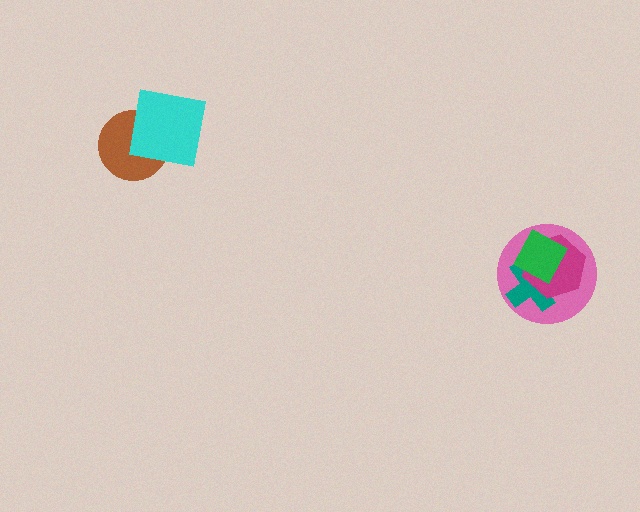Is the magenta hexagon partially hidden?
Yes, it is partially covered by another shape.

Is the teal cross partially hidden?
Yes, it is partially covered by another shape.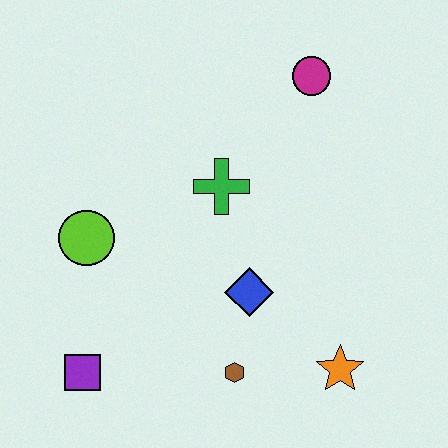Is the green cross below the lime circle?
No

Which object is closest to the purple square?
The lime circle is closest to the purple square.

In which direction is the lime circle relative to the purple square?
The lime circle is above the purple square.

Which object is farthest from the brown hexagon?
The magenta circle is farthest from the brown hexagon.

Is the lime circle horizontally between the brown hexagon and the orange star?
No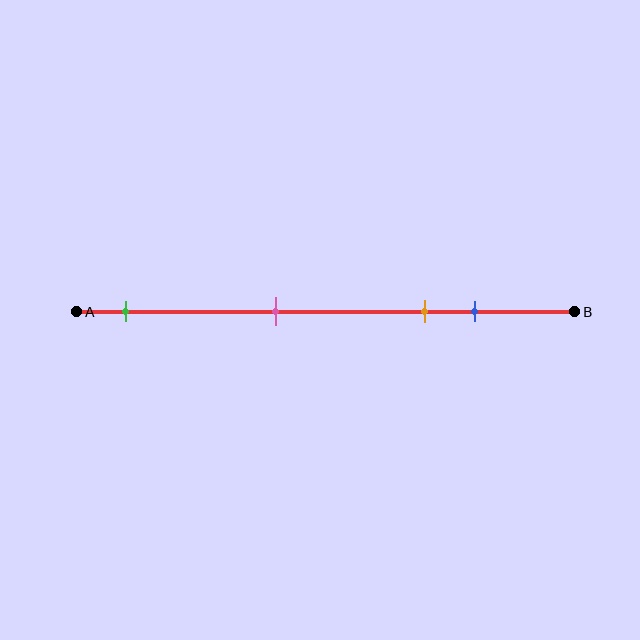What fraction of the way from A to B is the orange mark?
The orange mark is approximately 70% (0.7) of the way from A to B.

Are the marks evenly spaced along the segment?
No, the marks are not evenly spaced.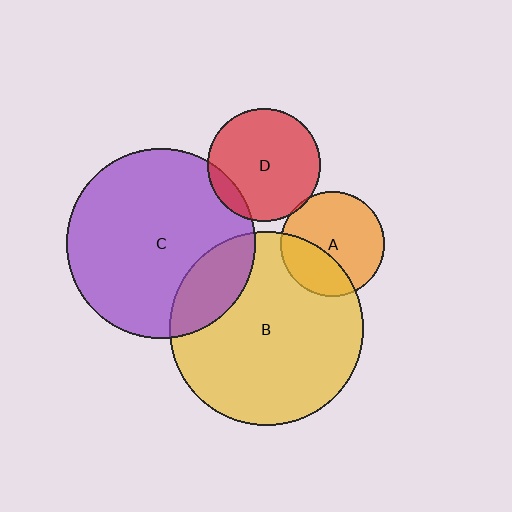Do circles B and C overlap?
Yes.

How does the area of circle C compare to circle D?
Approximately 2.8 times.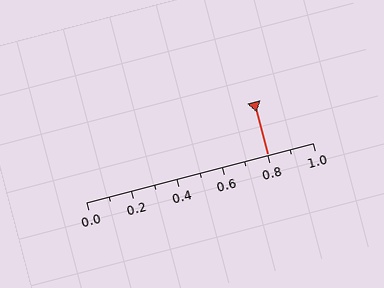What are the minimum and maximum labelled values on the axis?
The axis runs from 0.0 to 1.0.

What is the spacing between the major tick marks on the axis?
The major ticks are spaced 0.2 apart.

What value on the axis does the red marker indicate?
The marker indicates approximately 0.8.